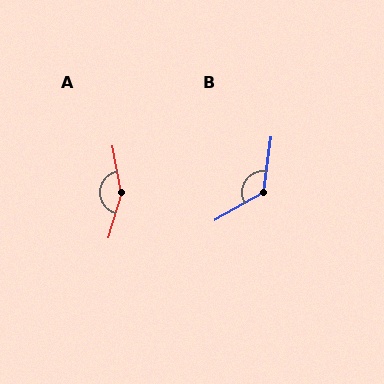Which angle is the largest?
A, at approximately 154 degrees.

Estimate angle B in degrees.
Approximately 128 degrees.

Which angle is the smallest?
B, at approximately 128 degrees.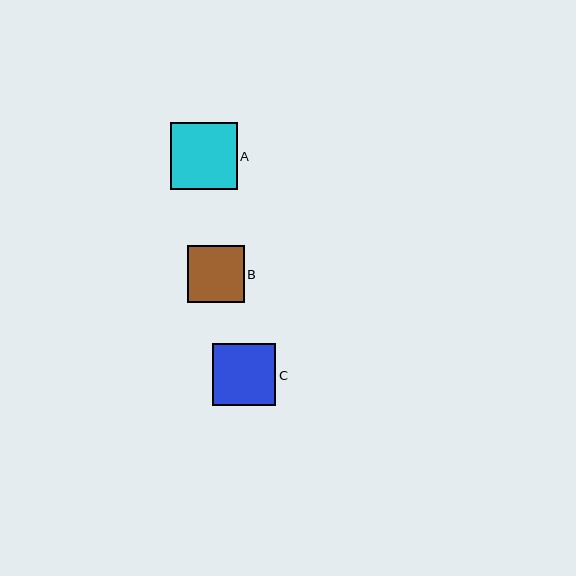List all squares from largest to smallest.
From largest to smallest: A, C, B.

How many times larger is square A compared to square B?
Square A is approximately 1.2 times the size of square B.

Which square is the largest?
Square A is the largest with a size of approximately 66 pixels.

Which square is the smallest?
Square B is the smallest with a size of approximately 57 pixels.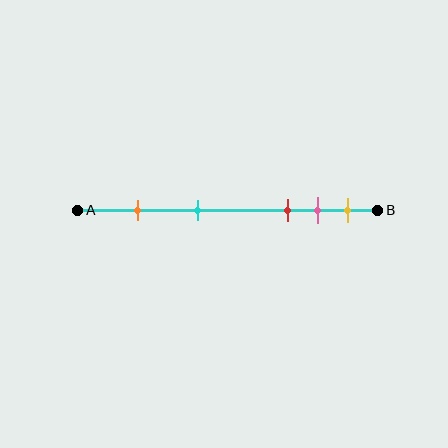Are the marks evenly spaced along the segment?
No, the marks are not evenly spaced.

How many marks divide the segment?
There are 5 marks dividing the segment.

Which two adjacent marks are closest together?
The pink and yellow marks are the closest adjacent pair.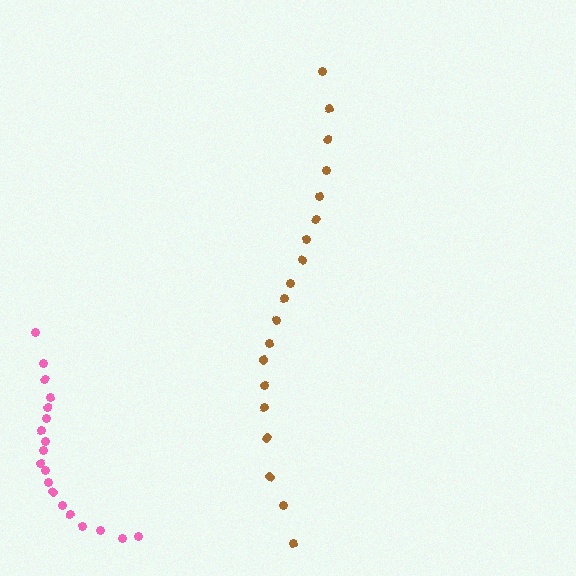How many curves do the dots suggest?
There are 2 distinct paths.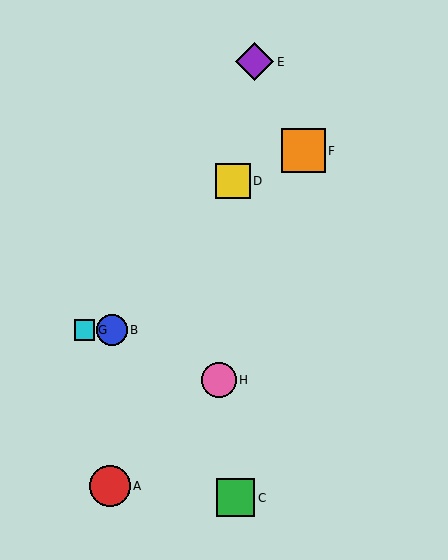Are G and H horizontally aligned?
No, G is at y≈330 and H is at y≈380.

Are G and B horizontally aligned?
Yes, both are at y≈330.